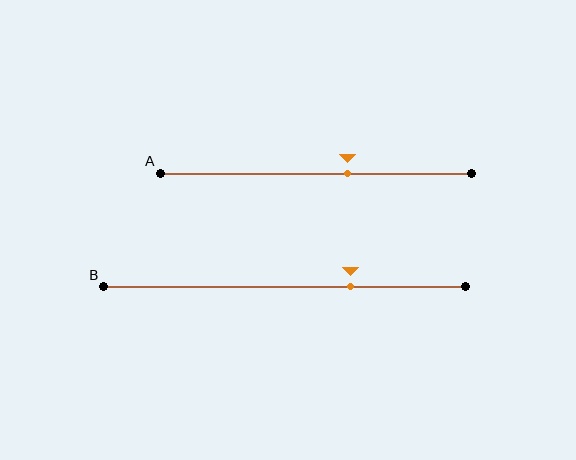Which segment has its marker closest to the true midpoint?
Segment A has its marker closest to the true midpoint.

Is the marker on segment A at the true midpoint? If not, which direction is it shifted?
No, the marker on segment A is shifted to the right by about 10% of the segment length.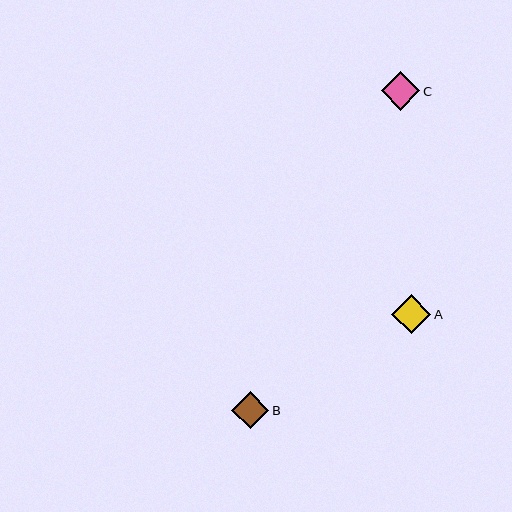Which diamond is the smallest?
Diamond B is the smallest with a size of approximately 37 pixels.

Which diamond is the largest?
Diamond A is the largest with a size of approximately 39 pixels.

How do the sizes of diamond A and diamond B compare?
Diamond A and diamond B are approximately the same size.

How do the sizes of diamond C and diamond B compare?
Diamond C and diamond B are approximately the same size.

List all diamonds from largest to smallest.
From largest to smallest: A, C, B.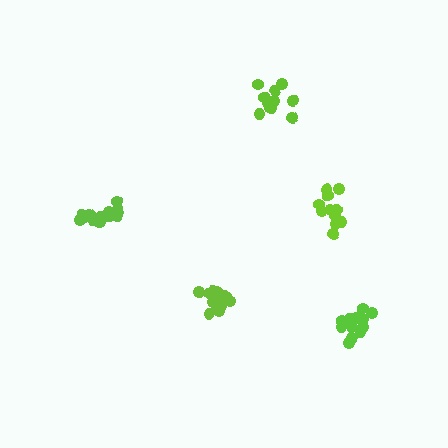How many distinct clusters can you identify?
There are 5 distinct clusters.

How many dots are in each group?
Group 1: 14 dots, Group 2: 16 dots, Group 3: 12 dots, Group 4: 15 dots, Group 5: 11 dots (68 total).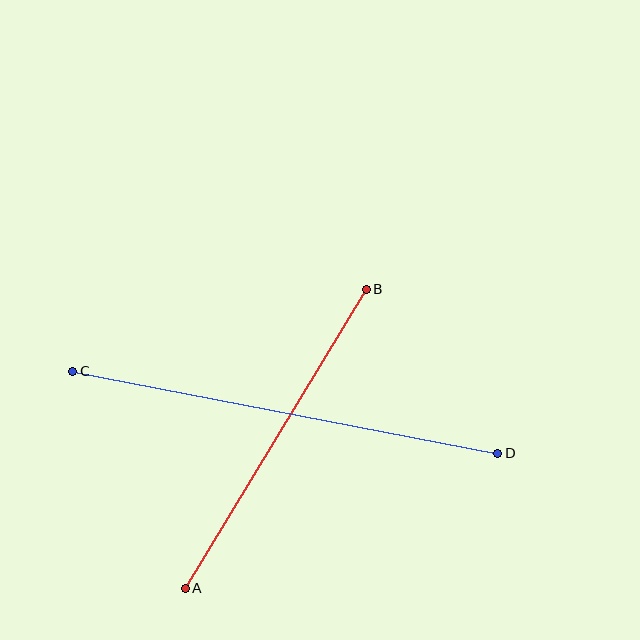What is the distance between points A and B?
The distance is approximately 349 pixels.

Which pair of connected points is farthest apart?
Points C and D are farthest apart.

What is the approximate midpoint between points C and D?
The midpoint is at approximately (285, 412) pixels.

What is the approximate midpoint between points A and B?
The midpoint is at approximately (276, 439) pixels.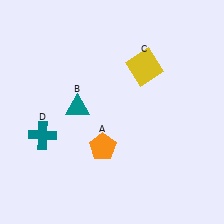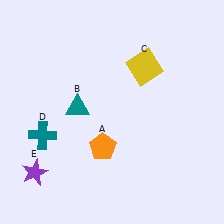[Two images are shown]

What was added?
A purple star (E) was added in Image 2.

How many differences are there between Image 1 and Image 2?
There is 1 difference between the two images.